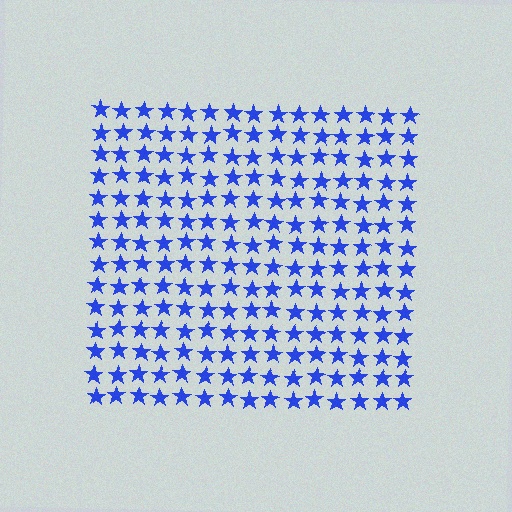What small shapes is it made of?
It is made of small stars.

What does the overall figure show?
The overall figure shows a square.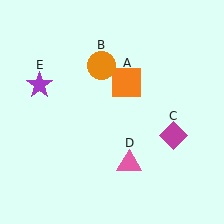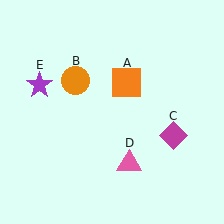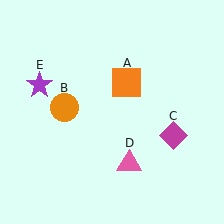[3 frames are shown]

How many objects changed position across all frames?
1 object changed position: orange circle (object B).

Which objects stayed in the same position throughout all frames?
Orange square (object A) and magenta diamond (object C) and pink triangle (object D) and purple star (object E) remained stationary.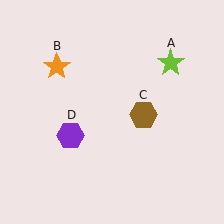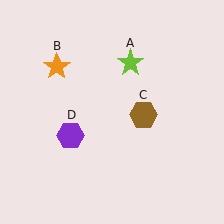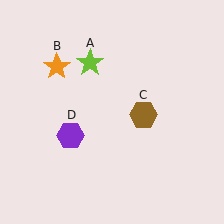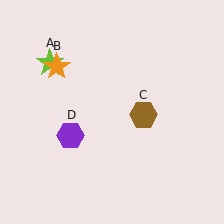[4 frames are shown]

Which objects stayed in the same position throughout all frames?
Orange star (object B) and brown hexagon (object C) and purple hexagon (object D) remained stationary.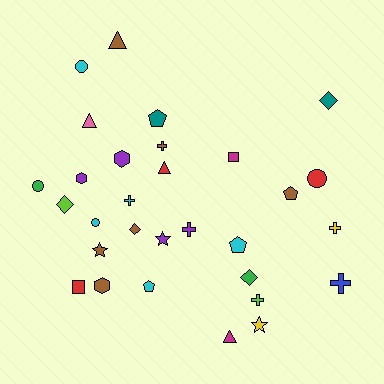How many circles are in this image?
There are 4 circles.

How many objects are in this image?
There are 30 objects.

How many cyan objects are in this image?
There are 5 cyan objects.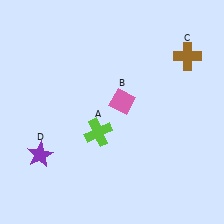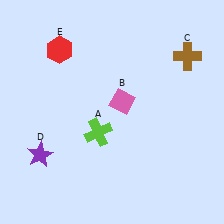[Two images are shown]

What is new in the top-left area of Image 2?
A red hexagon (E) was added in the top-left area of Image 2.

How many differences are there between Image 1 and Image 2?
There is 1 difference between the two images.